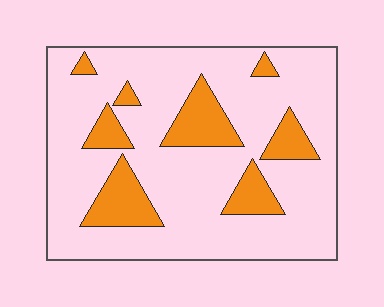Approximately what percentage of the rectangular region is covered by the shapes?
Approximately 20%.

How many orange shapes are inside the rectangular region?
8.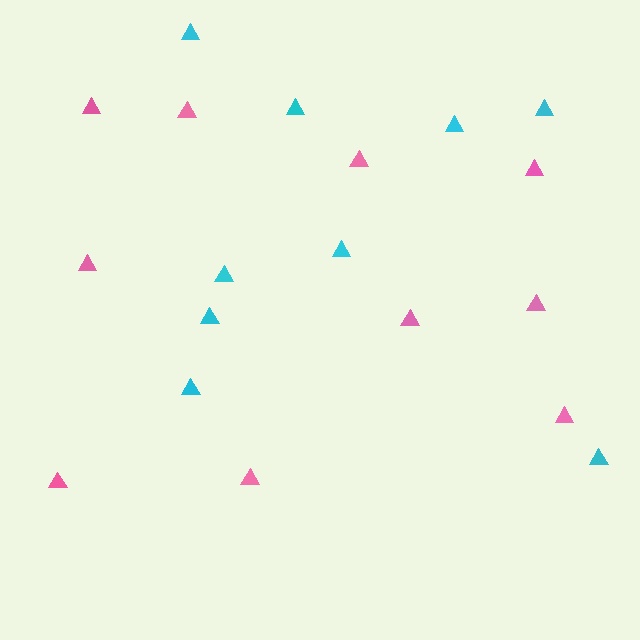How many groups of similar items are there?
There are 2 groups: one group of cyan triangles (9) and one group of pink triangles (10).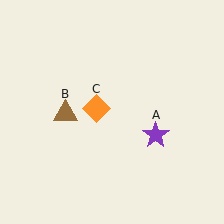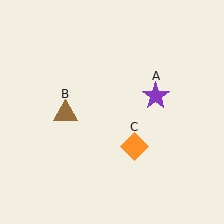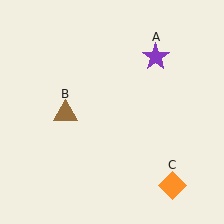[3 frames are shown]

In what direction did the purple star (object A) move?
The purple star (object A) moved up.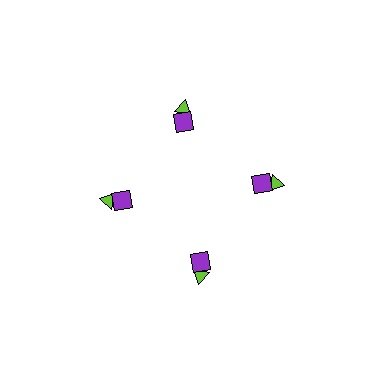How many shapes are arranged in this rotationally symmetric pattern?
There are 12 shapes, arranged in 4 groups of 3.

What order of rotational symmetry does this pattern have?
This pattern has 4-fold rotational symmetry.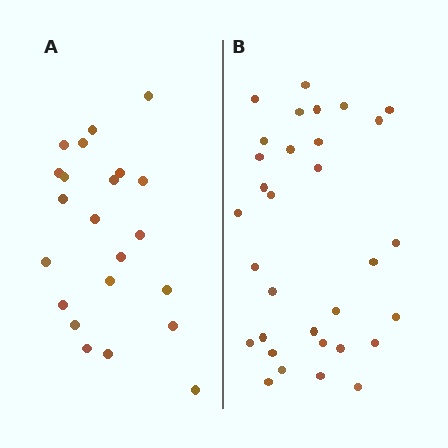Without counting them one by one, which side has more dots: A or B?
Region B (the right region) has more dots.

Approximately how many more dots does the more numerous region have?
Region B has roughly 10 or so more dots than region A.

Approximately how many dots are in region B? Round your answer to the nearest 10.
About 30 dots. (The exact count is 32, which rounds to 30.)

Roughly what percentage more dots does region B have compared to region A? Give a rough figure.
About 45% more.